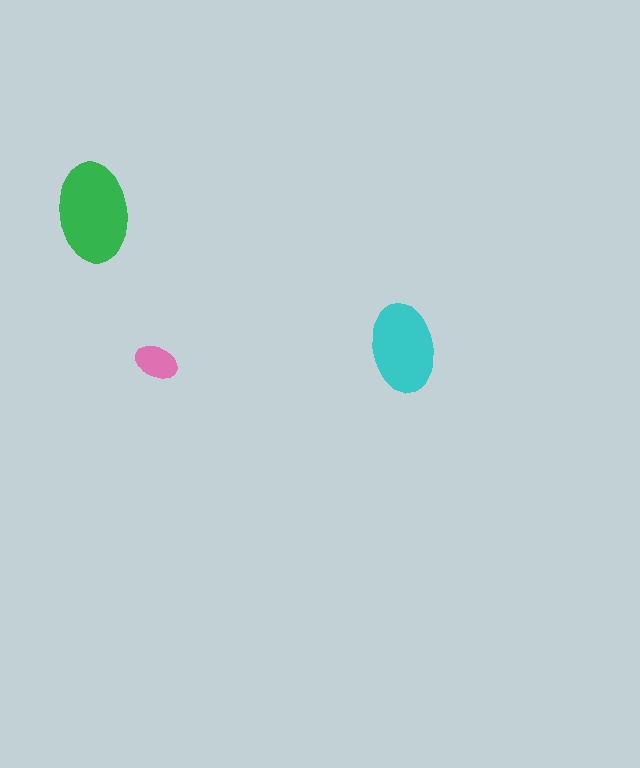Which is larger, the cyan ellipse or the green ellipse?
The green one.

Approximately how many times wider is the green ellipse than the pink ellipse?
About 2.5 times wider.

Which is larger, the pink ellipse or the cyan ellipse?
The cyan one.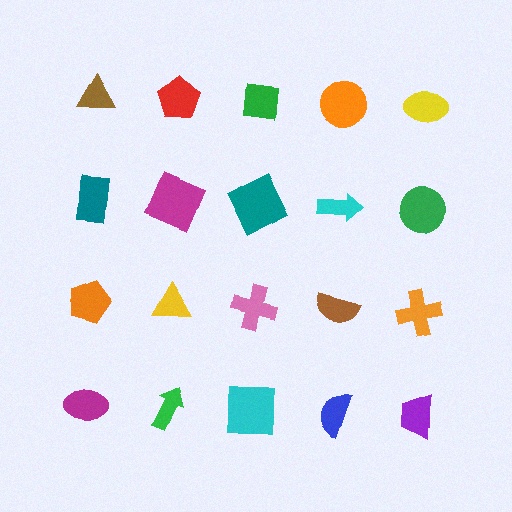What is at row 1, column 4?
An orange circle.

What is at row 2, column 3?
A teal square.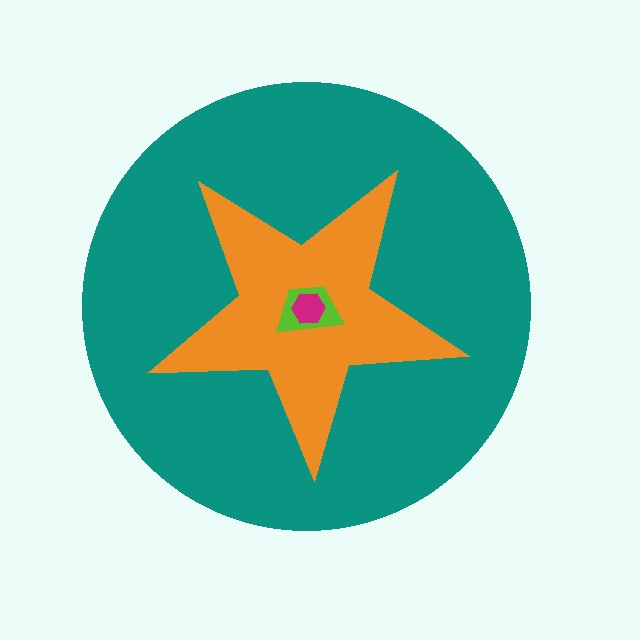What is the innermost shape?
The magenta hexagon.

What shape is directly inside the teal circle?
The orange star.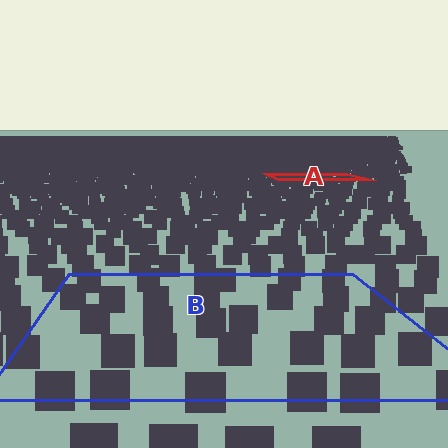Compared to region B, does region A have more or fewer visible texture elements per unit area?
Region A has more texture elements per unit area — they are packed more densely because it is farther away.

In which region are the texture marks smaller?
The texture marks are smaller in region A, because it is farther away.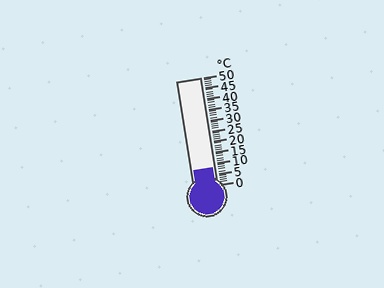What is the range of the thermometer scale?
The thermometer scale ranges from 0°C to 50°C.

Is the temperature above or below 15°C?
The temperature is below 15°C.